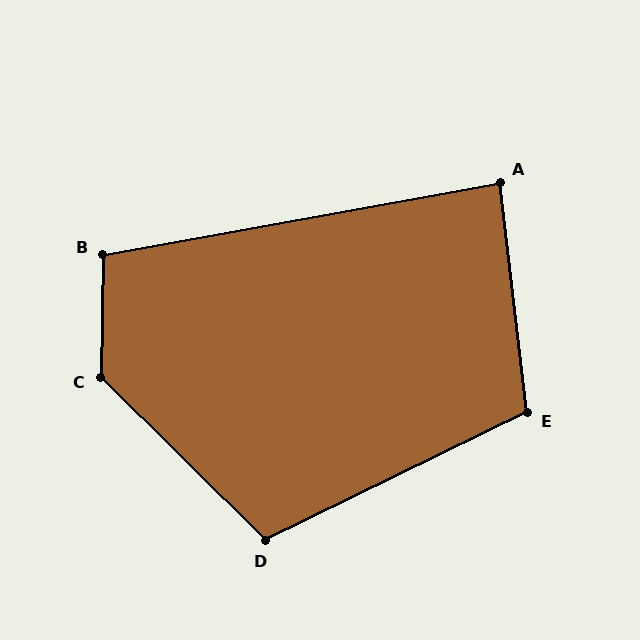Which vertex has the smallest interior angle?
A, at approximately 86 degrees.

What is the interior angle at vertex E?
Approximately 109 degrees (obtuse).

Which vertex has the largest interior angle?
C, at approximately 134 degrees.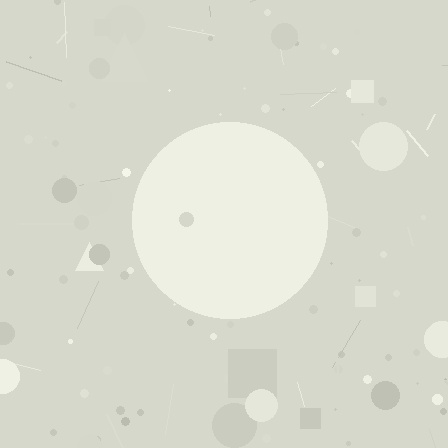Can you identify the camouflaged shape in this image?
The camouflaged shape is a circle.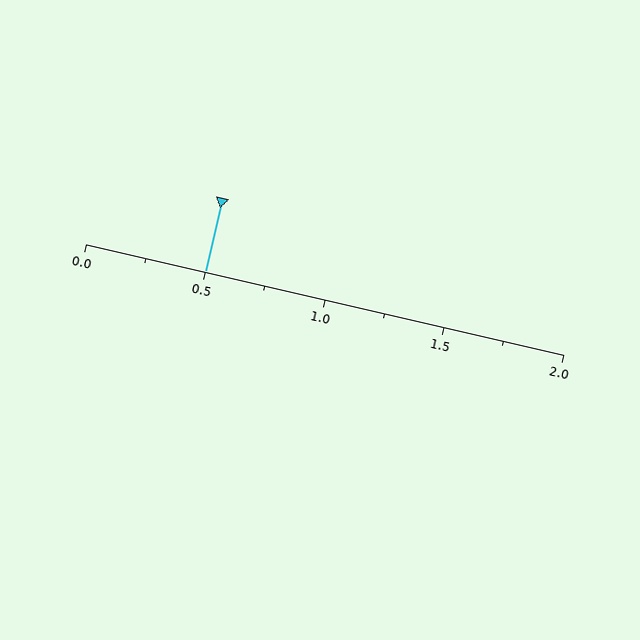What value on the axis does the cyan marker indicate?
The marker indicates approximately 0.5.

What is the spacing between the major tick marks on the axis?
The major ticks are spaced 0.5 apart.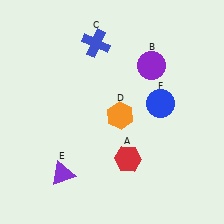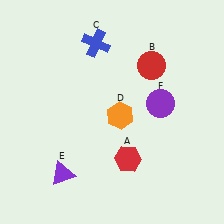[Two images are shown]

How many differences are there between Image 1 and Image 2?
There are 2 differences between the two images.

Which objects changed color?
B changed from purple to red. F changed from blue to purple.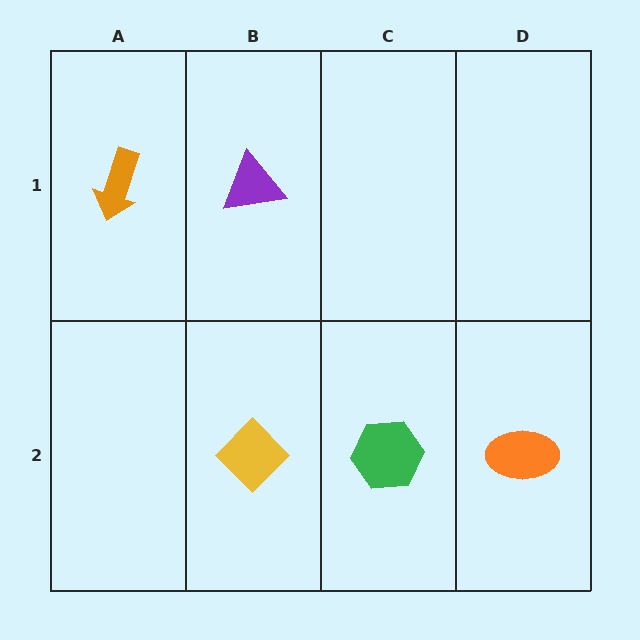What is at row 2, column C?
A green hexagon.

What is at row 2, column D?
An orange ellipse.